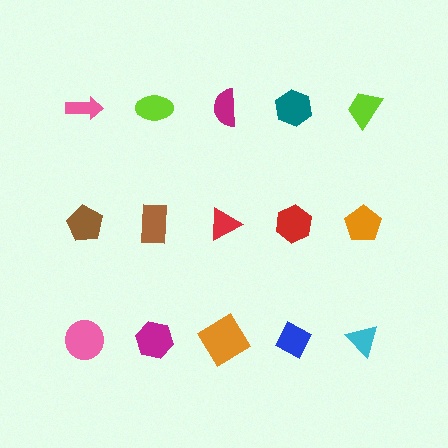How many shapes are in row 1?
5 shapes.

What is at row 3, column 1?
A pink circle.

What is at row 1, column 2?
A lime ellipse.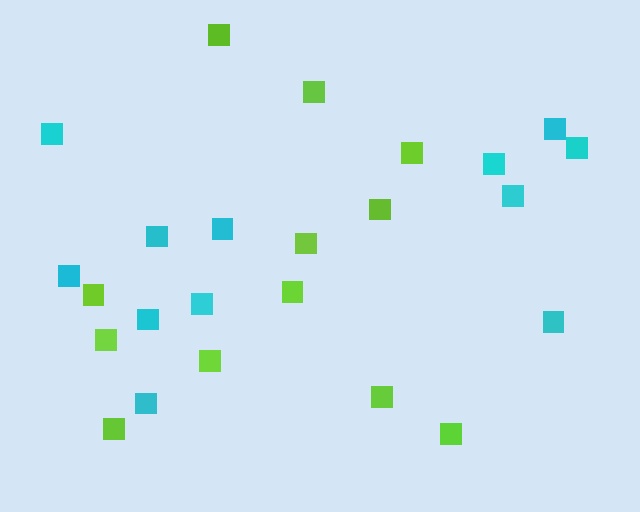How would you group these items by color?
There are 2 groups: one group of cyan squares (12) and one group of lime squares (12).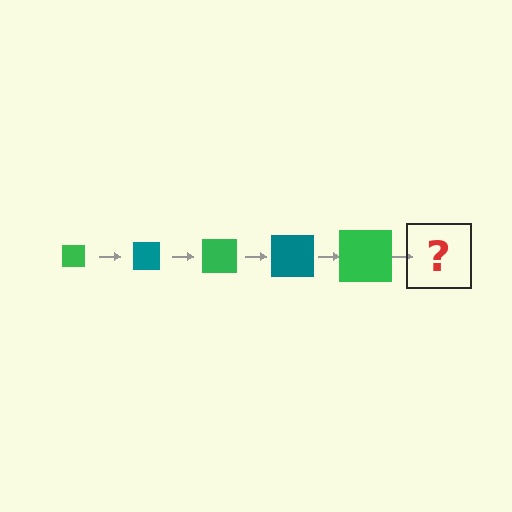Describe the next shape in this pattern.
It should be a teal square, larger than the previous one.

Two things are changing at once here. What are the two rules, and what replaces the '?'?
The two rules are that the square grows larger each step and the color cycles through green and teal. The '?' should be a teal square, larger than the previous one.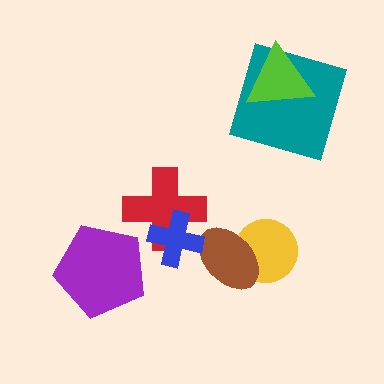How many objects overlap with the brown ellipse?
2 objects overlap with the brown ellipse.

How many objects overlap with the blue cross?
2 objects overlap with the blue cross.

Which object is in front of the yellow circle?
The brown ellipse is in front of the yellow circle.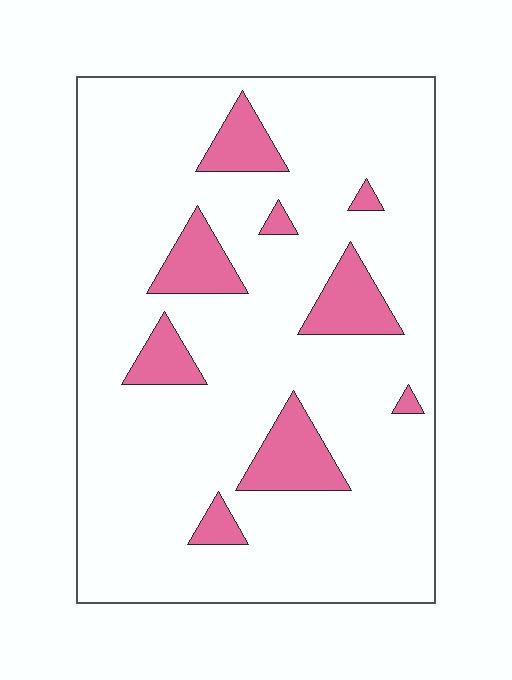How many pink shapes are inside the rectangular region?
9.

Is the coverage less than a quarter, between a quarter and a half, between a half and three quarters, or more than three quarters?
Less than a quarter.